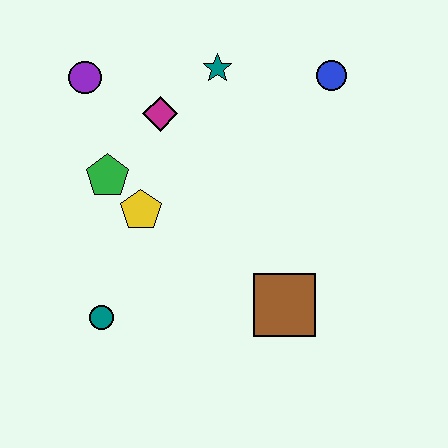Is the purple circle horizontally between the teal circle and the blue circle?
No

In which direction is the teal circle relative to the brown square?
The teal circle is to the left of the brown square.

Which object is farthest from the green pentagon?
The blue circle is farthest from the green pentagon.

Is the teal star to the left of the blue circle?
Yes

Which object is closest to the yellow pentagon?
The green pentagon is closest to the yellow pentagon.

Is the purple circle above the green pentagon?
Yes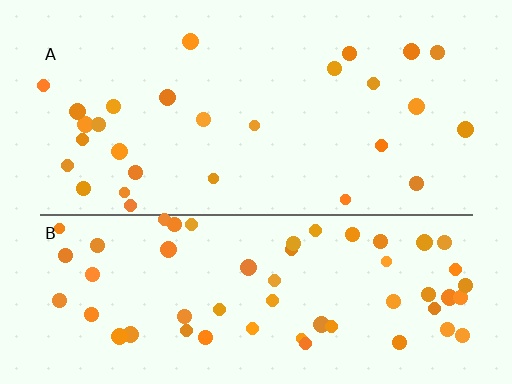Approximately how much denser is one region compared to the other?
Approximately 2.1× — region B over region A.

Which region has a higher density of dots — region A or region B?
B (the bottom).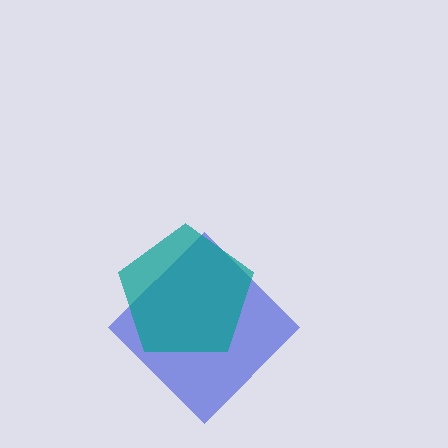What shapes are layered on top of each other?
The layered shapes are: a blue diamond, a teal pentagon.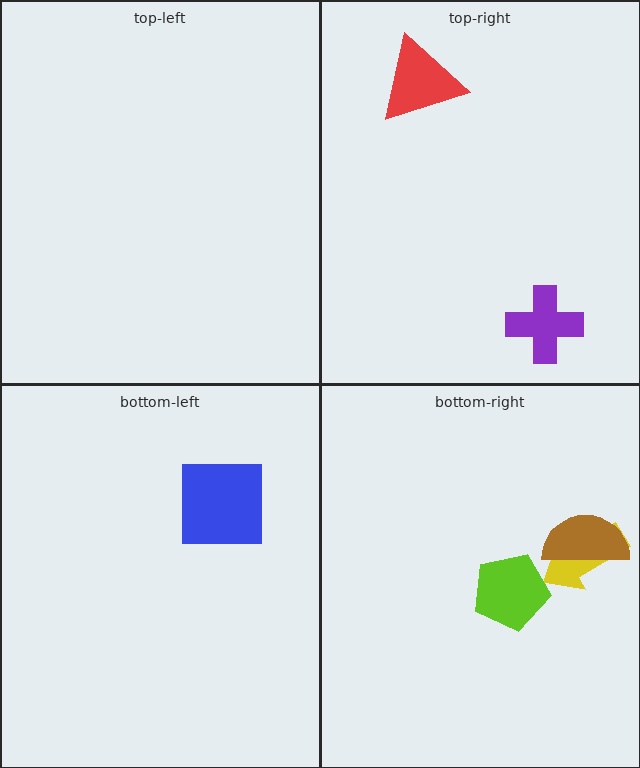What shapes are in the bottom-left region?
The blue square.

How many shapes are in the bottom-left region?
1.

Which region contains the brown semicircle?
The bottom-right region.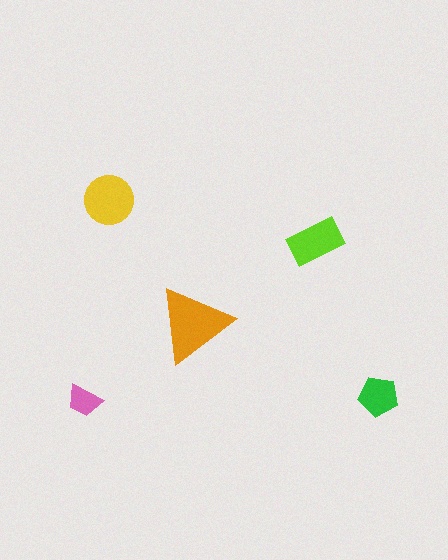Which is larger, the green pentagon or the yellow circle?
The yellow circle.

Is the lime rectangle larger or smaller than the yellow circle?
Smaller.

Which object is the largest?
The orange triangle.